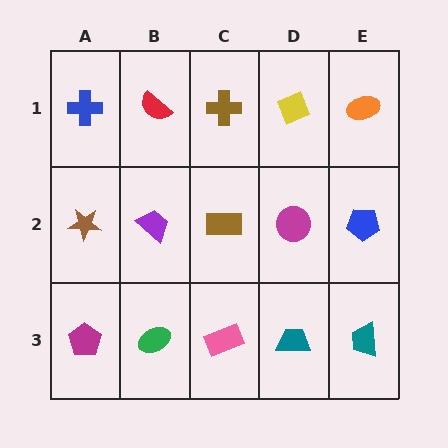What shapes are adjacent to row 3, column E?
A blue pentagon (row 2, column E), a teal trapezoid (row 3, column D).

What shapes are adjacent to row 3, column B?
A purple trapezoid (row 2, column B), a magenta pentagon (row 3, column A), a pink rectangle (row 3, column C).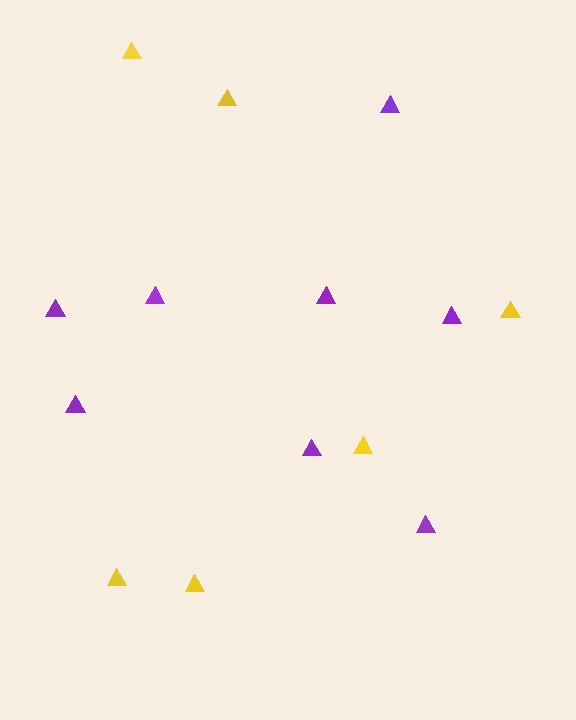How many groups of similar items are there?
There are 2 groups: one group of purple triangles (8) and one group of yellow triangles (6).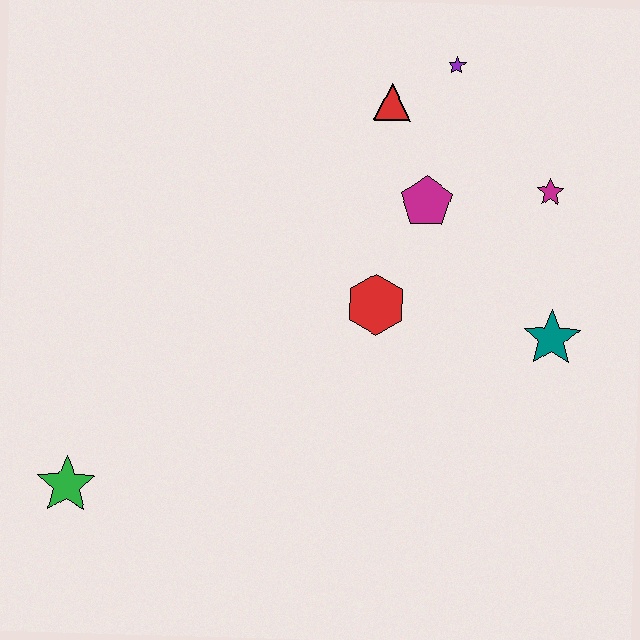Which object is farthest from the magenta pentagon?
The green star is farthest from the magenta pentagon.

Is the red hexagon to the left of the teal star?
Yes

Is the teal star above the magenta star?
No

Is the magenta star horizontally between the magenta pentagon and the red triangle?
No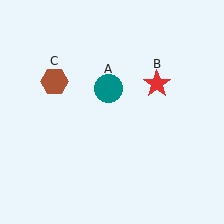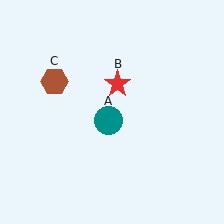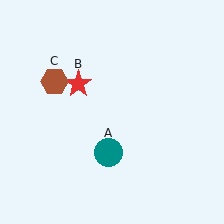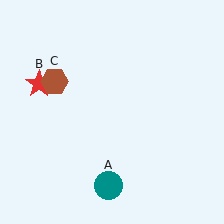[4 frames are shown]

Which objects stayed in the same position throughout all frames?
Brown hexagon (object C) remained stationary.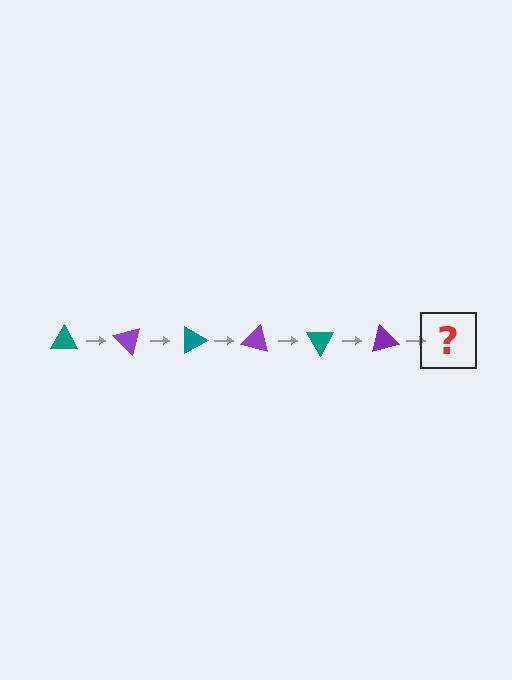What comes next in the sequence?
The next element should be a teal triangle, rotated 270 degrees from the start.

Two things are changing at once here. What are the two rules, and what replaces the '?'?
The two rules are that it rotates 45 degrees each step and the color cycles through teal and purple. The '?' should be a teal triangle, rotated 270 degrees from the start.